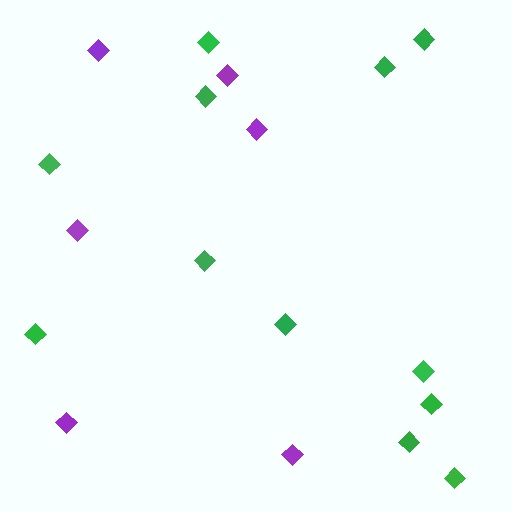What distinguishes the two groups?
There are 2 groups: one group of green diamonds (12) and one group of purple diamonds (6).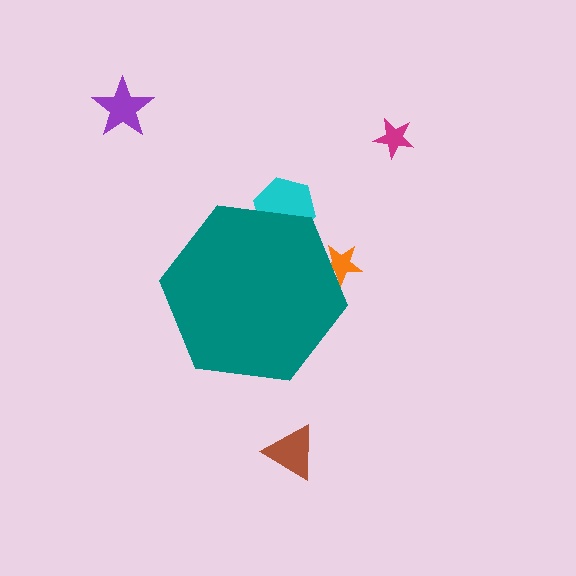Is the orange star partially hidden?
Yes, the orange star is partially hidden behind the teal hexagon.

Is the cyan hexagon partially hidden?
Yes, the cyan hexagon is partially hidden behind the teal hexagon.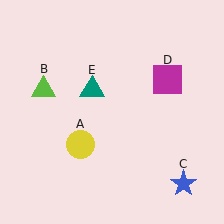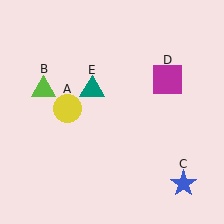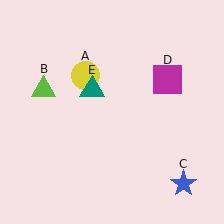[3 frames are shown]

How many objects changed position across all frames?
1 object changed position: yellow circle (object A).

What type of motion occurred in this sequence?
The yellow circle (object A) rotated clockwise around the center of the scene.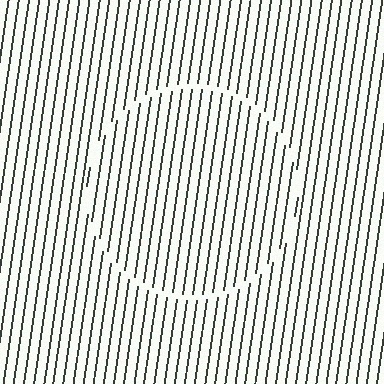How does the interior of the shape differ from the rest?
The interior of the shape contains the same grating, shifted by half a period — the contour is defined by the phase discontinuity where line-ends from the inner and outer gratings abut.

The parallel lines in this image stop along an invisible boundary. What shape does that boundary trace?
An illusory circle. The interior of the shape contains the same grating, shifted by half a period — the contour is defined by the phase discontinuity where line-ends from the inner and outer gratings abut.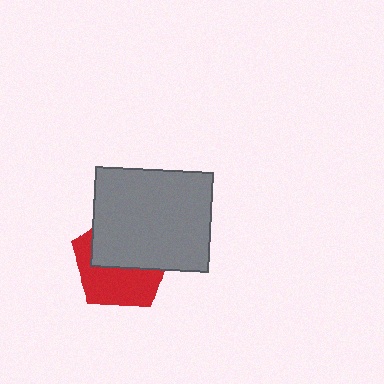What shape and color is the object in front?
The object in front is a gray rectangle.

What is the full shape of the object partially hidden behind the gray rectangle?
The partially hidden object is a red pentagon.